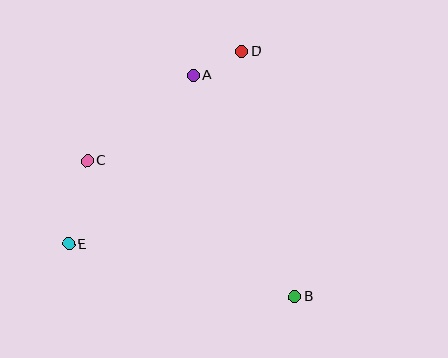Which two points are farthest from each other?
Points D and E are farthest from each other.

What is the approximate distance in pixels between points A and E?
The distance between A and E is approximately 210 pixels.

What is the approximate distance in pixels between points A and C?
The distance between A and C is approximately 136 pixels.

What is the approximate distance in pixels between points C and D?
The distance between C and D is approximately 189 pixels.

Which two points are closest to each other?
Points A and D are closest to each other.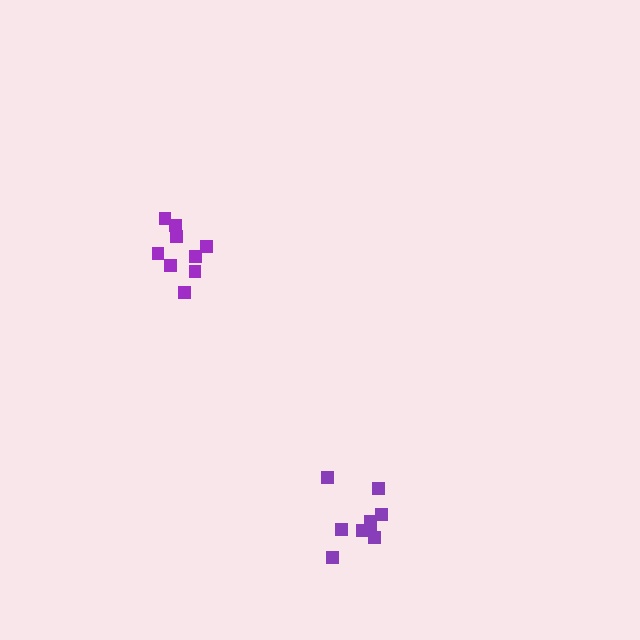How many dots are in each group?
Group 1: 10 dots, Group 2: 9 dots (19 total).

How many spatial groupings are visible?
There are 2 spatial groupings.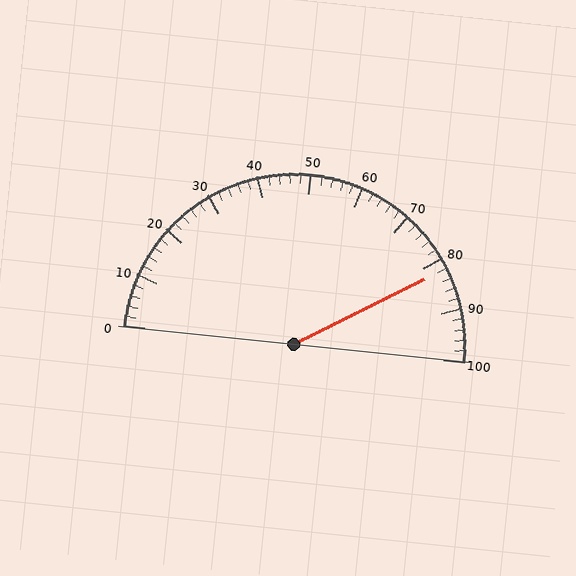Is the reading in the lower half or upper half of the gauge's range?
The reading is in the upper half of the range (0 to 100).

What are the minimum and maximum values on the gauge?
The gauge ranges from 0 to 100.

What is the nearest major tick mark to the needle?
The nearest major tick mark is 80.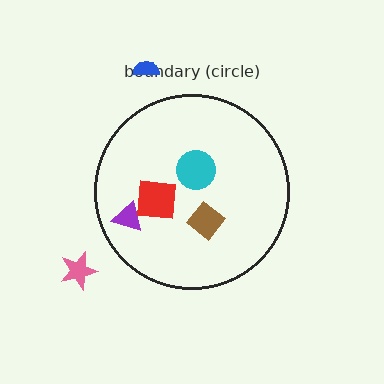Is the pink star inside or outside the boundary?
Outside.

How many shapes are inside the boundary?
4 inside, 2 outside.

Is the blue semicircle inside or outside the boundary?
Outside.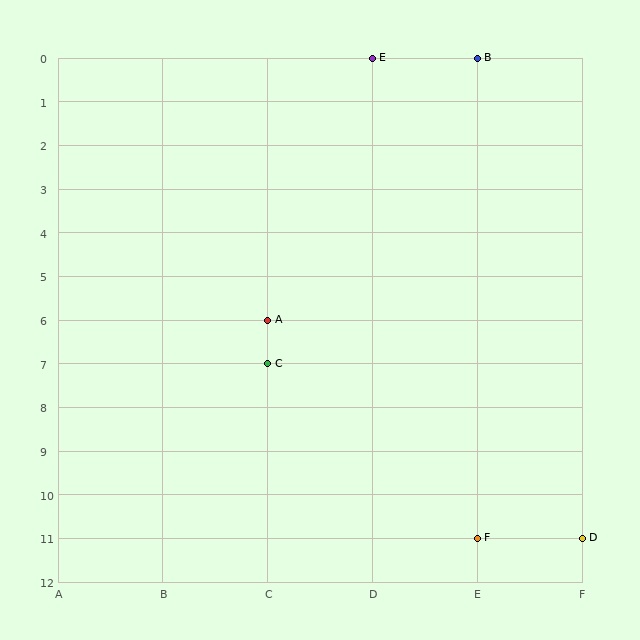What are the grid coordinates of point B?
Point B is at grid coordinates (E, 0).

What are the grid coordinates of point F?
Point F is at grid coordinates (E, 11).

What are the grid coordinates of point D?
Point D is at grid coordinates (F, 11).